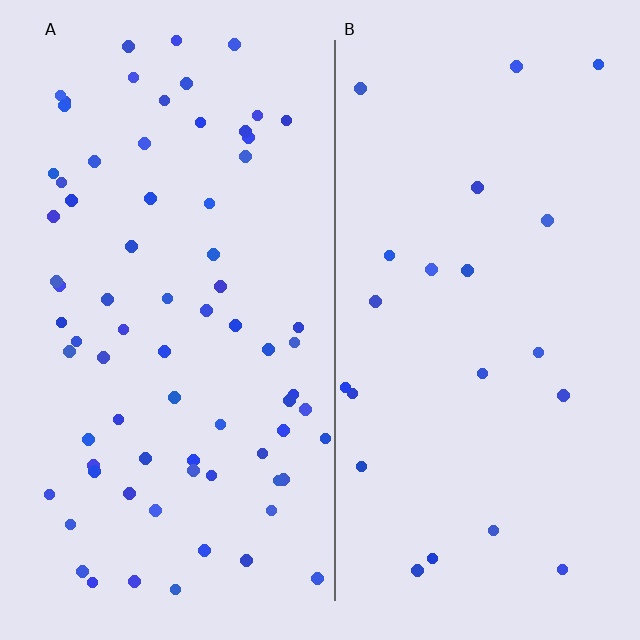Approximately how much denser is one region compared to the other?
Approximately 3.4× — region A over region B.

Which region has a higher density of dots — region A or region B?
A (the left).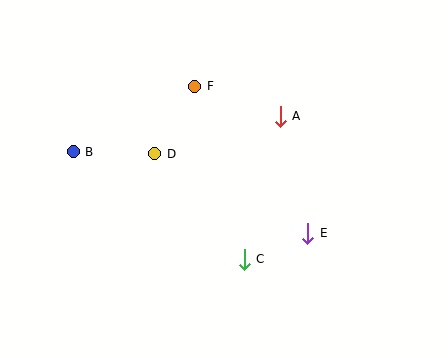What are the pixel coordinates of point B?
Point B is at (73, 152).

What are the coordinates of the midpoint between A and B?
The midpoint between A and B is at (177, 134).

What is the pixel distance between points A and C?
The distance between A and C is 147 pixels.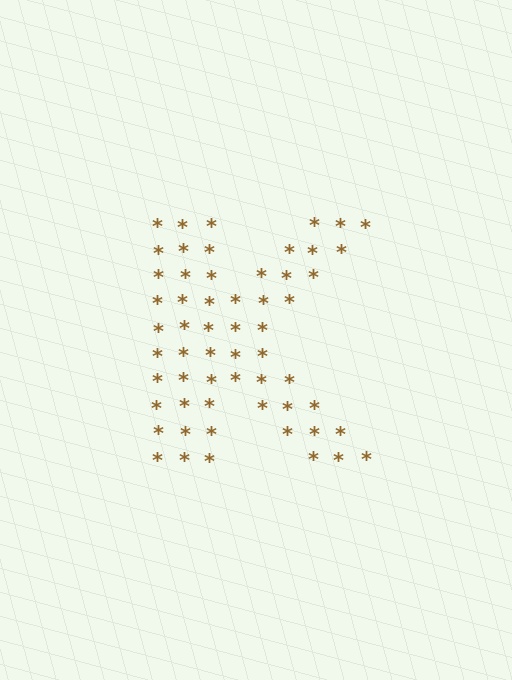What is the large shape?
The large shape is the letter K.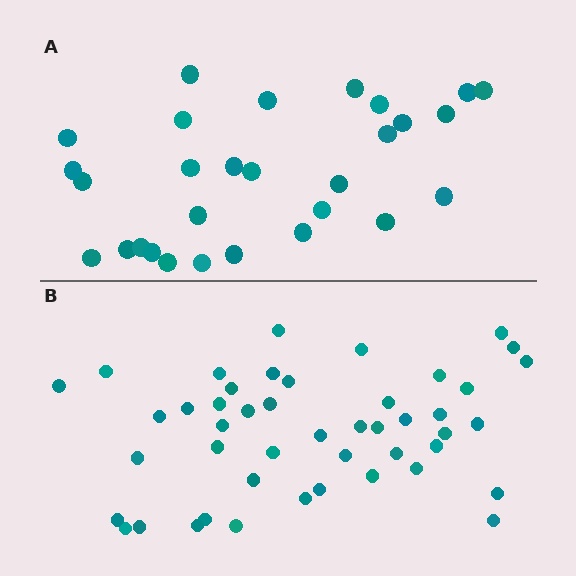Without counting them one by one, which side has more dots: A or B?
Region B (the bottom region) has more dots.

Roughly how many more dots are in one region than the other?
Region B has approximately 15 more dots than region A.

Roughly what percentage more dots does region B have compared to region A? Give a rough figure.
About 60% more.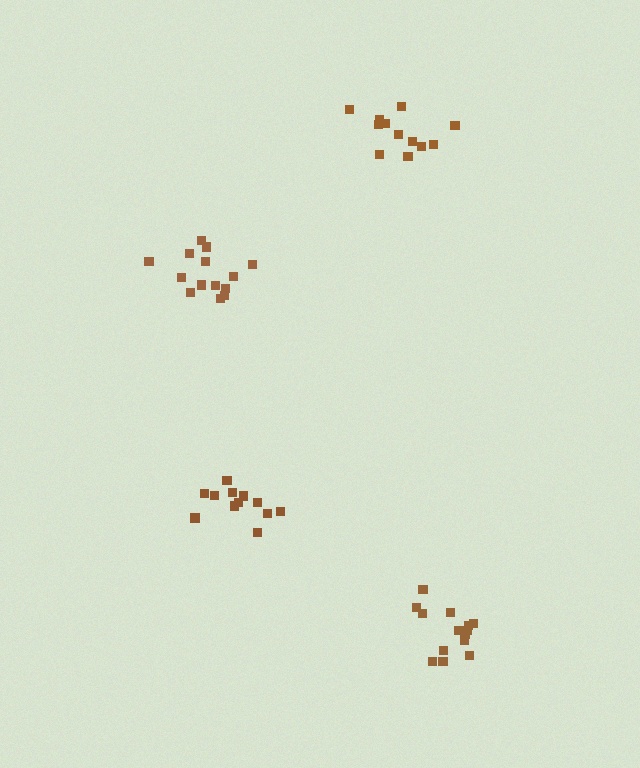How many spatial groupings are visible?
There are 4 spatial groupings.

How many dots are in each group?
Group 1: 12 dots, Group 2: 14 dots, Group 3: 14 dots, Group 4: 12 dots (52 total).